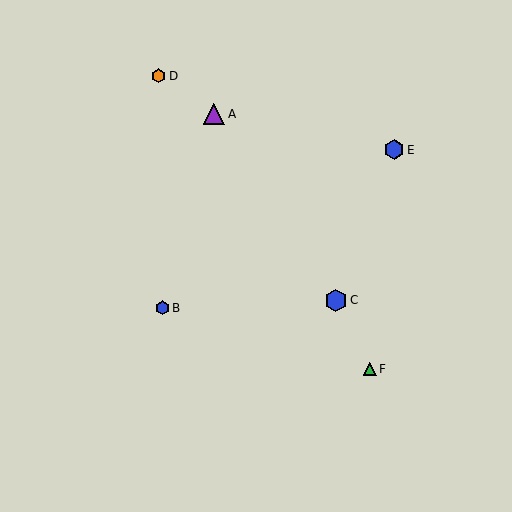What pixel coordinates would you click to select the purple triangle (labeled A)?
Click at (214, 114) to select the purple triangle A.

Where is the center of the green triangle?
The center of the green triangle is at (370, 369).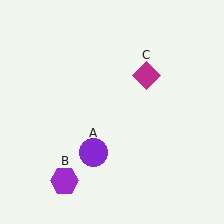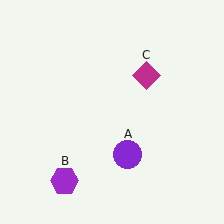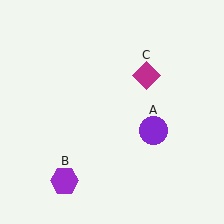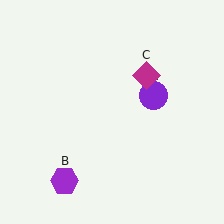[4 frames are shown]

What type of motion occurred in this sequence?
The purple circle (object A) rotated counterclockwise around the center of the scene.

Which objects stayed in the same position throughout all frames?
Purple hexagon (object B) and magenta diamond (object C) remained stationary.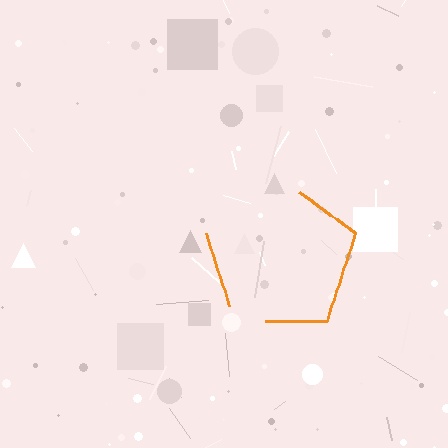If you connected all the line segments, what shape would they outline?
They would outline a pentagon.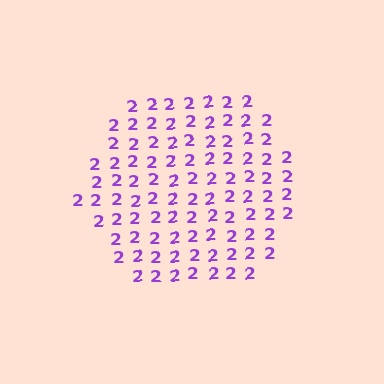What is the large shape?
The large shape is a hexagon.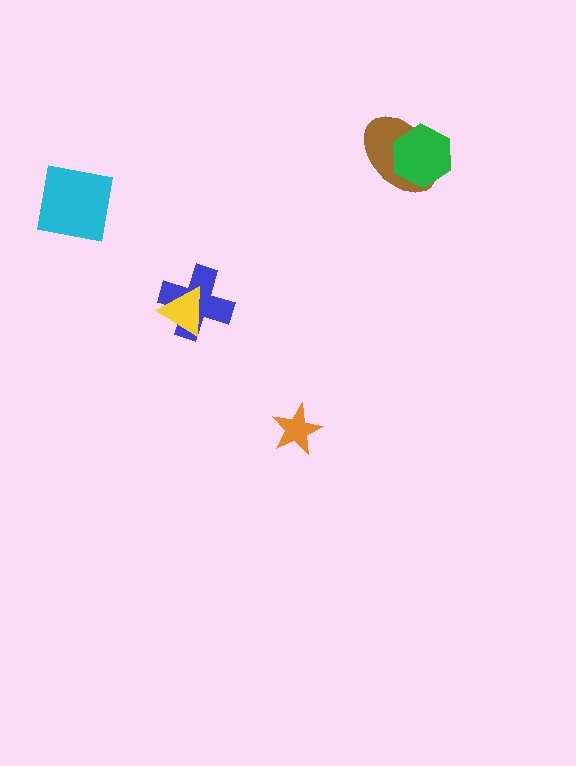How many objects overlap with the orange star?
0 objects overlap with the orange star.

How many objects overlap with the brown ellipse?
1 object overlaps with the brown ellipse.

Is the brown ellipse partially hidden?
Yes, it is partially covered by another shape.